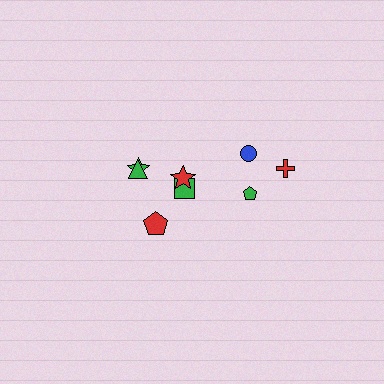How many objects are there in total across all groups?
There are 8 objects.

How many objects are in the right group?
There are 3 objects.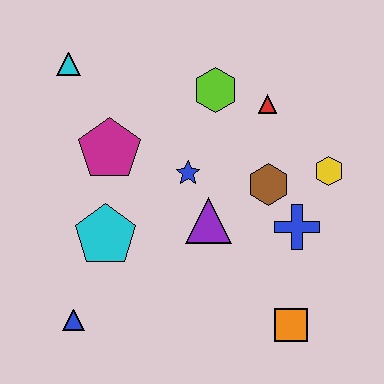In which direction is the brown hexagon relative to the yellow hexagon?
The brown hexagon is to the left of the yellow hexagon.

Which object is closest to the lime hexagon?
The red triangle is closest to the lime hexagon.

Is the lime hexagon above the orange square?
Yes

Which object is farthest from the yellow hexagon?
The blue triangle is farthest from the yellow hexagon.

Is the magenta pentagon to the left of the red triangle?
Yes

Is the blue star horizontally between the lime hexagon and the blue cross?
No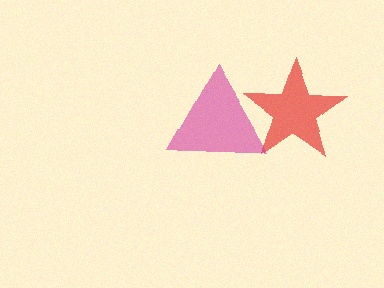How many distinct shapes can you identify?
There are 2 distinct shapes: a red star, a magenta triangle.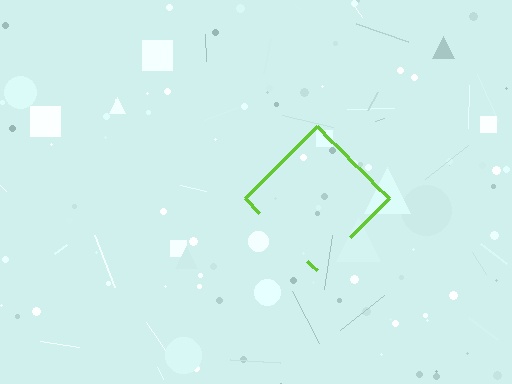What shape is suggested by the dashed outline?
The dashed outline suggests a diamond.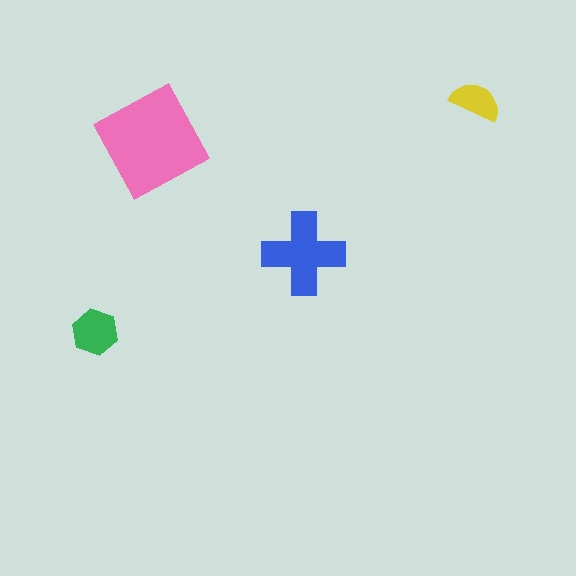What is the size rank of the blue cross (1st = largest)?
2nd.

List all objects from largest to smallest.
The pink square, the blue cross, the green hexagon, the yellow semicircle.